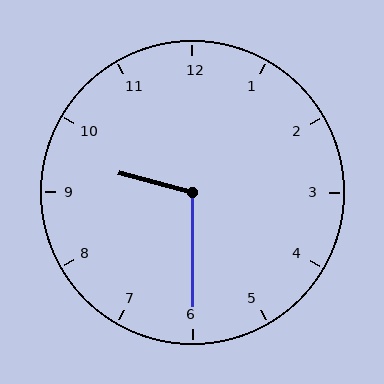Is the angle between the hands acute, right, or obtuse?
It is obtuse.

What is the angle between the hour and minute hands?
Approximately 105 degrees.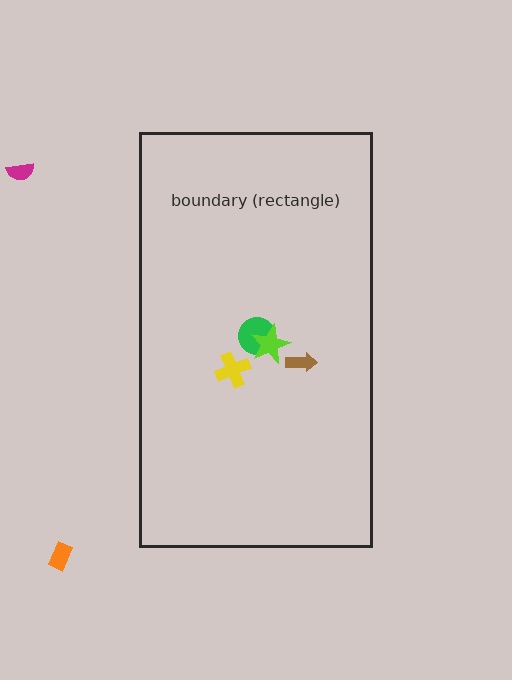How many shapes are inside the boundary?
4 inside, 2 outside.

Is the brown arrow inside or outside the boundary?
Inside.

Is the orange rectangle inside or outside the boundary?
Outside.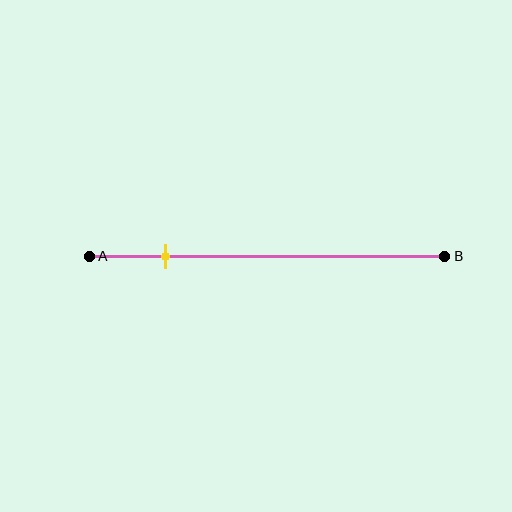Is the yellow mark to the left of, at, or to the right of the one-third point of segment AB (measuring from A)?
The yellow mark is to the left of the one-third point of segment AB.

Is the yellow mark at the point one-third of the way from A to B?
No, the mark is at about 20% from A, not at the 33% one-third point.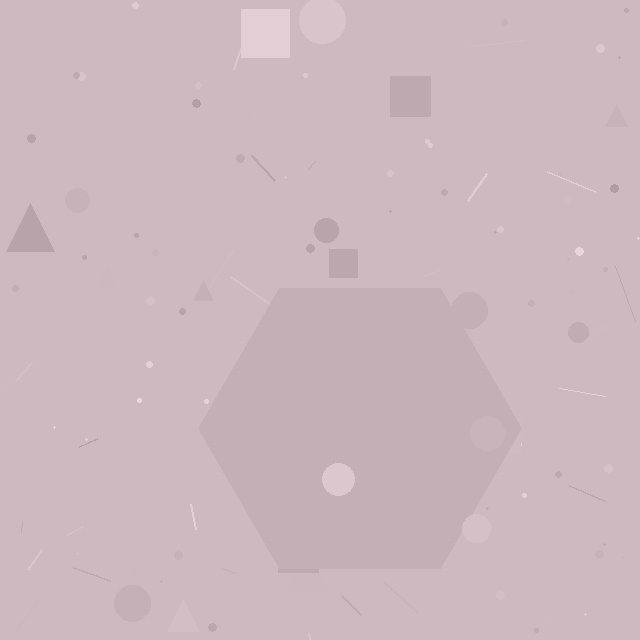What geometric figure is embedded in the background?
A hexagon is embedded in the background.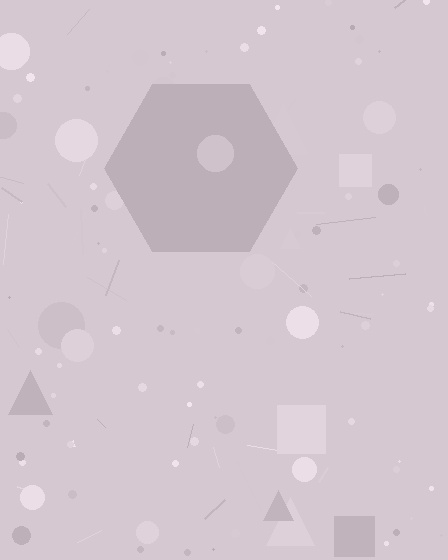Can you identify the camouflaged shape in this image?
The camouflaged shape is a hexagon.